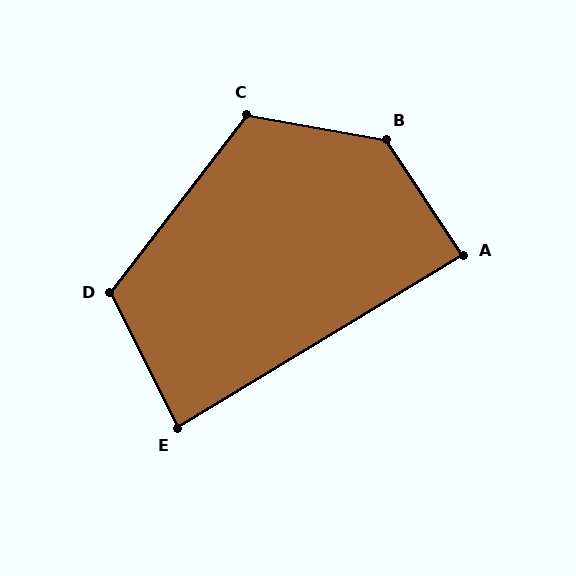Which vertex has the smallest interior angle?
E, at approximately 85 degrees.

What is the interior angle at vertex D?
Approximately 116 degrees (obtuse).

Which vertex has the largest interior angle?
B, at approximately 134 degrees.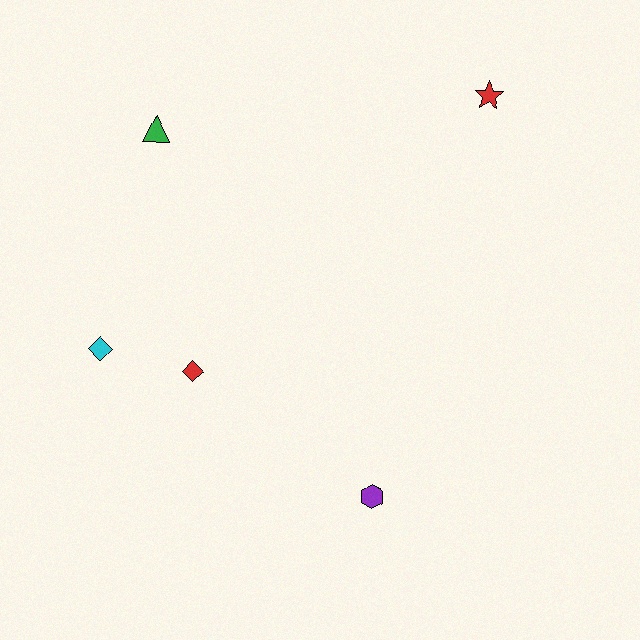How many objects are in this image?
There are 5 objects.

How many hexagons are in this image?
There is 1 hexagon.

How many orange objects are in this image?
There are no orange objects.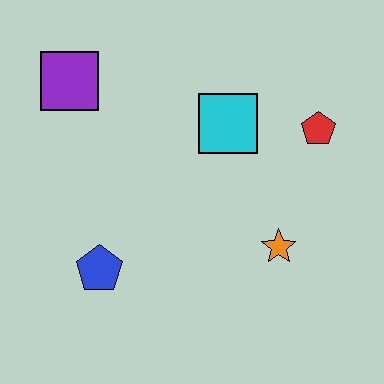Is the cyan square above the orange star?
Yes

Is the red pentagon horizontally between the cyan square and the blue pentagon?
No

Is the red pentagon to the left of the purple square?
No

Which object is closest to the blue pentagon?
The orange star is closest to the blue pentagon.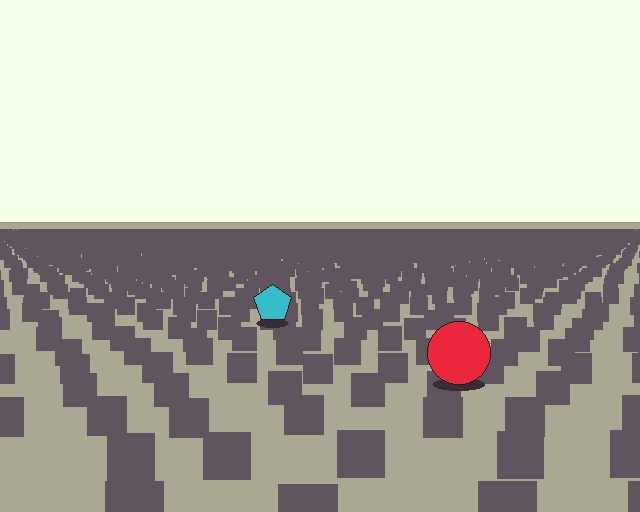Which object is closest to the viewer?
The red circle is closest. The texture marks near it are larger and more spread out.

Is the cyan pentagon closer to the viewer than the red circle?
No. The red circle is closer — you can tell from the texture gradient: the ground texture is coarser near it.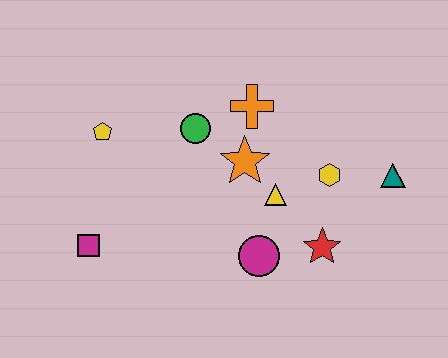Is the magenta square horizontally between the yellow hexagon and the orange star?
No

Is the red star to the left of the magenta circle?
No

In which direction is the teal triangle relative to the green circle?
The teal triangle is to the right of the green circle.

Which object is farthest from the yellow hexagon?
The magenta square is farthest from the yellow hexagon.